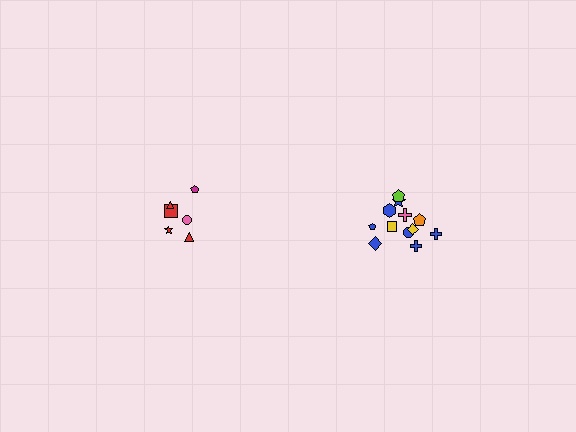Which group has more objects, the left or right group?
The right group.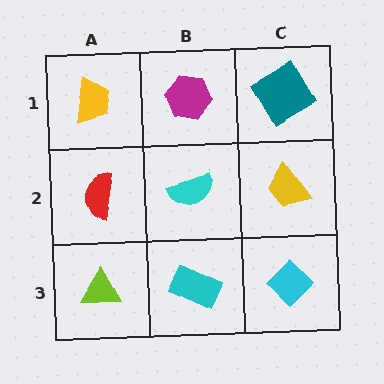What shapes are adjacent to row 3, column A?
A red semicircle (row 2, column A), a cyan rectangle (row 3, column B).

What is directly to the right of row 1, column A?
A magenta hexagon.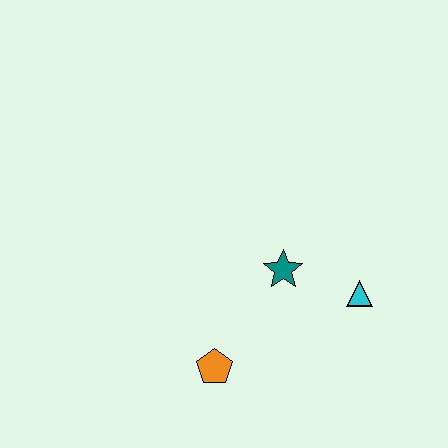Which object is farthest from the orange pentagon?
The cyan triangle is farthest from the orange pentagon.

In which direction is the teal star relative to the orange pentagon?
The teal star is above the orange pentagon.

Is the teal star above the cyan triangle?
Yes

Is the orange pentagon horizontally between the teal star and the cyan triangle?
No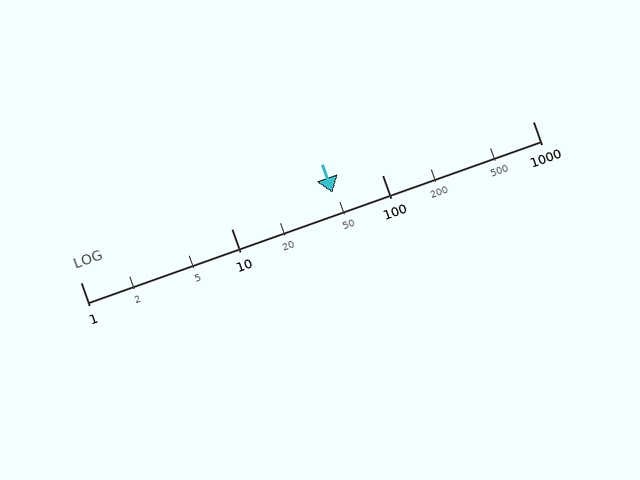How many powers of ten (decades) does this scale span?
The scale spans 3 decades, from 1 to 1000.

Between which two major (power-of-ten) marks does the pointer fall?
The pointer is between 10 and 100.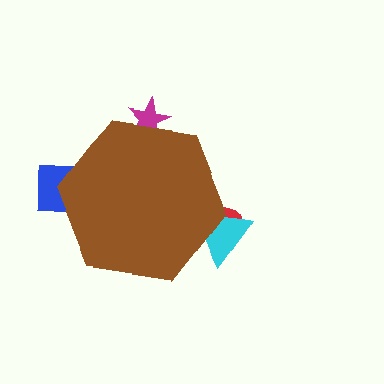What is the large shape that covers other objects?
A brown hexagon.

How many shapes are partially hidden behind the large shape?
4 shapes are partially hidden.